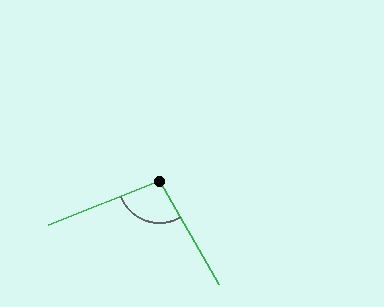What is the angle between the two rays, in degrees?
Approximately 98 degrees.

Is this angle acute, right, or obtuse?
It is obtuse.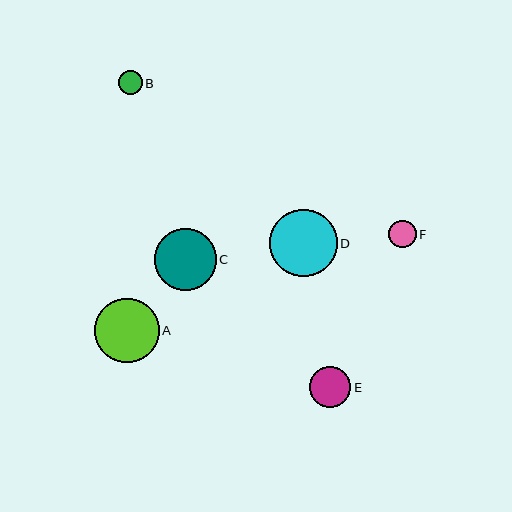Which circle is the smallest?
Circle B is the smallest with a size of approximately 24 pixels.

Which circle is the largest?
Circle D is the largest with a size of approximately 67 pixels.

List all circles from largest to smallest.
From largest to smallest: D, A, C, E, F, B.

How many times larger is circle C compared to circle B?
Circle C is approximately 2.6 times the size of circle B.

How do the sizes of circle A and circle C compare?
Circle A and circle C are approximately the same size.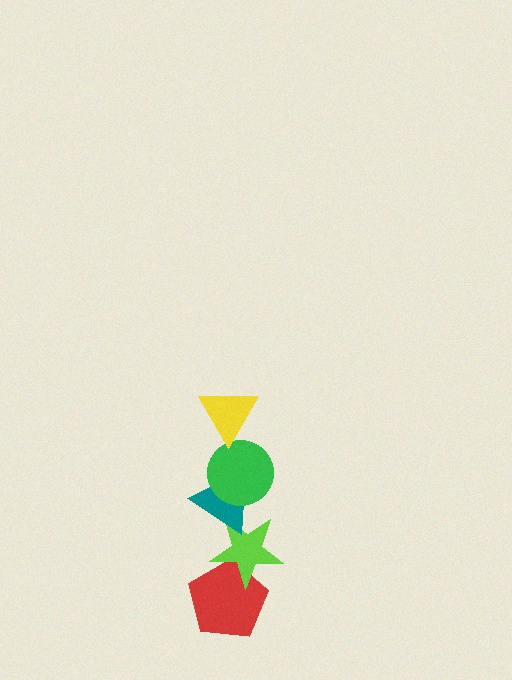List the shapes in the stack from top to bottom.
From top to bottom: the yellow triangle, the green circle, the teal triangle, the lime star, the red pentagon.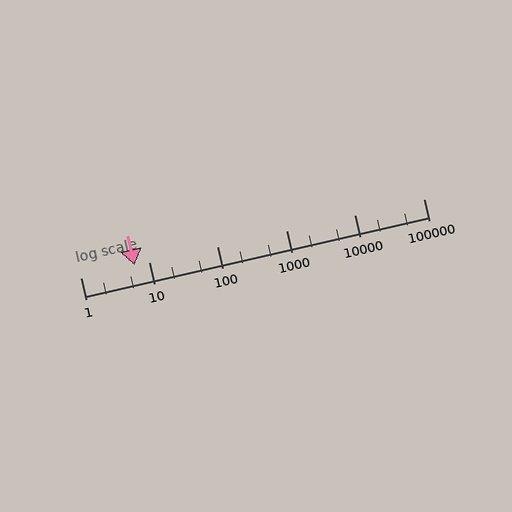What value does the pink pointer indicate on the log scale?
The pointer indicates approximately 6.1.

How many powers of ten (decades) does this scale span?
The scale spans 5 decades, from 1 to 100000.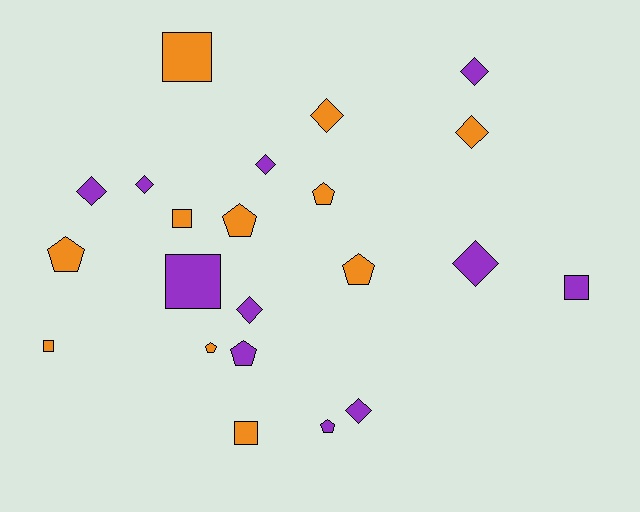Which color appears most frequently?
Purple, with 11 objects.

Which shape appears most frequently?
Diamond, with 9 objects.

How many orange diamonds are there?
There are 2 orange diamonds.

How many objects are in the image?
There are 22 objects.